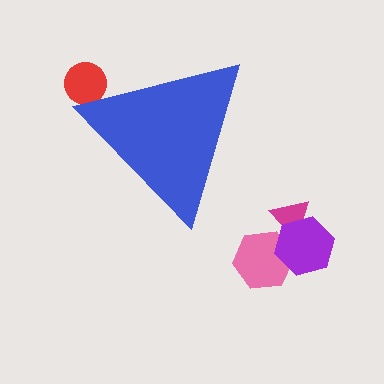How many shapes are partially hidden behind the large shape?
1 shape is partially hidden.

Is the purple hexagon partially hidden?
No, the purple hexagon is fully visible.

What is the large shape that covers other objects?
A blue triangle.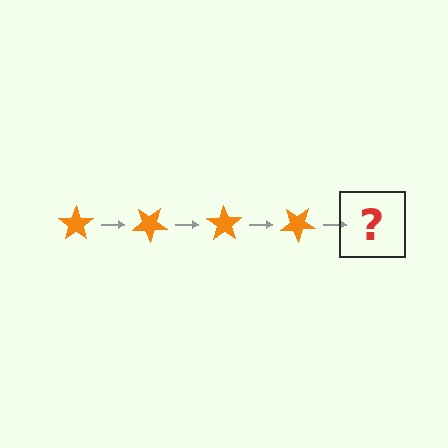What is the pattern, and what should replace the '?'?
The pattern is that the star rotates 35 degrees each step. The '?' should be an orange star rotated 140 degrees.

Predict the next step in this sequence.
The next step is an orange star rotated 140 degrees.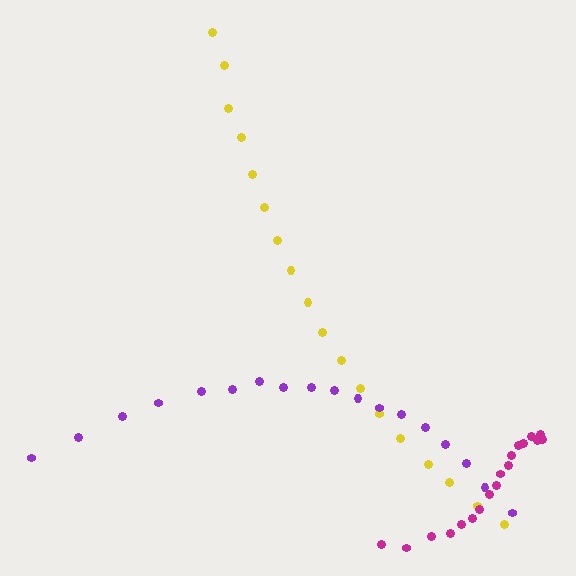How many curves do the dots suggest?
There are 3 distinct paths.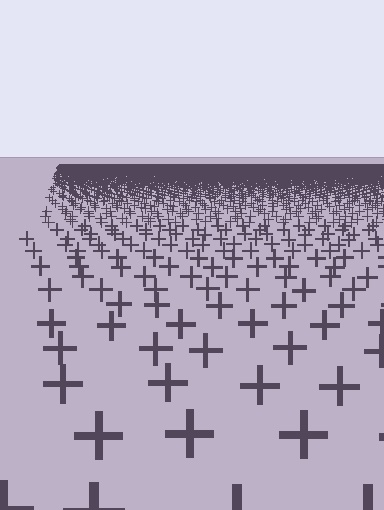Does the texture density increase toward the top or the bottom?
Density increases toward the top.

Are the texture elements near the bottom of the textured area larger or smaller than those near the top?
Larger. Near the bottom, elements are closer to the viewer and appear at a bigger on-screen size.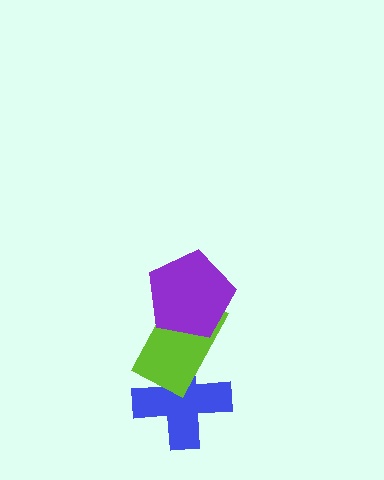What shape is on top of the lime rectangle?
The purple pentagon is on top of the lime rectangle.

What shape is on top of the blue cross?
The lime rectangle is on top of the blue cross.